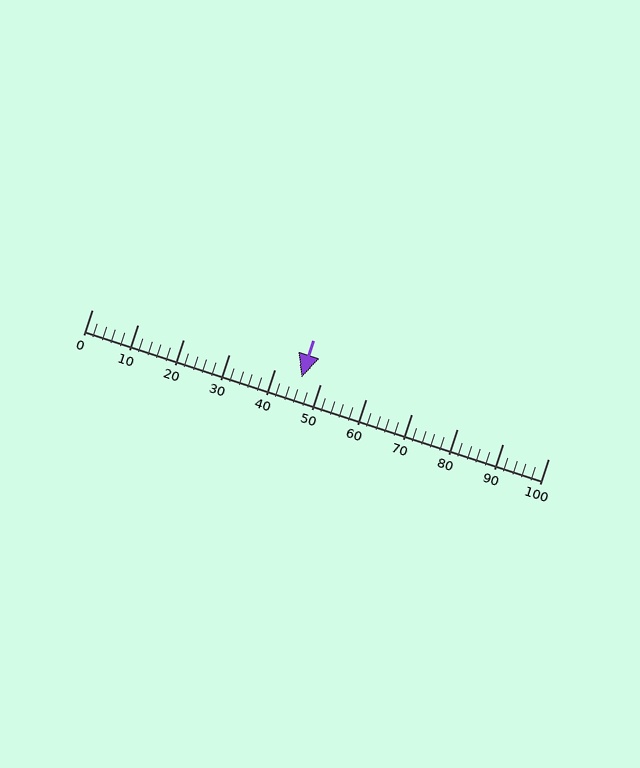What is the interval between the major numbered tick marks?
The major tick marks are spaced 10 units apart.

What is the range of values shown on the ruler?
The ruler shows values from 0 to 100.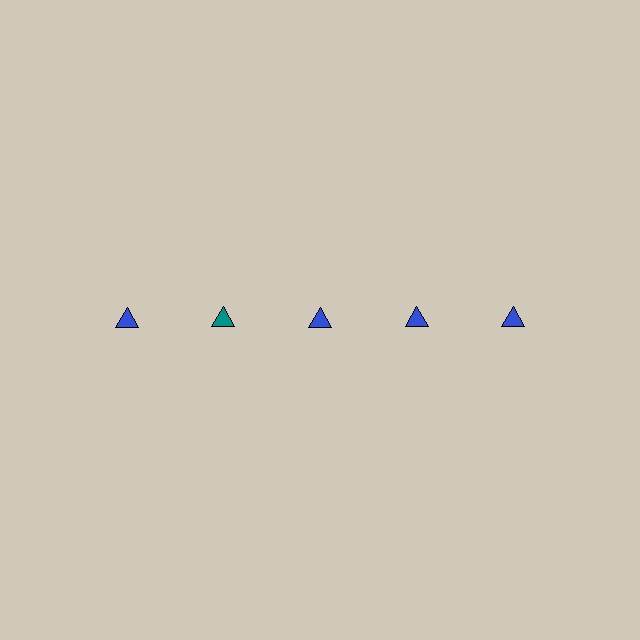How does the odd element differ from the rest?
It has a different color: teal instead of blue.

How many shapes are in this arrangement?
There are 5 shapes arranged in a grid pattern.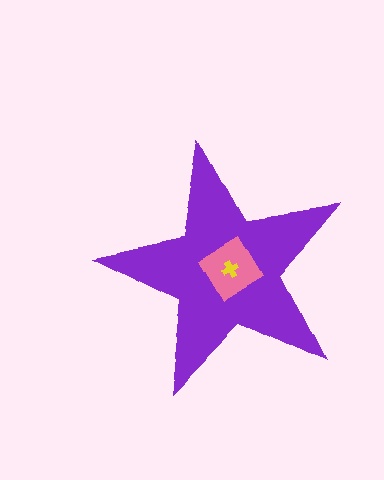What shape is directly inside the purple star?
The pink diamond.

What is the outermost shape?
The purple star.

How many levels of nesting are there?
3.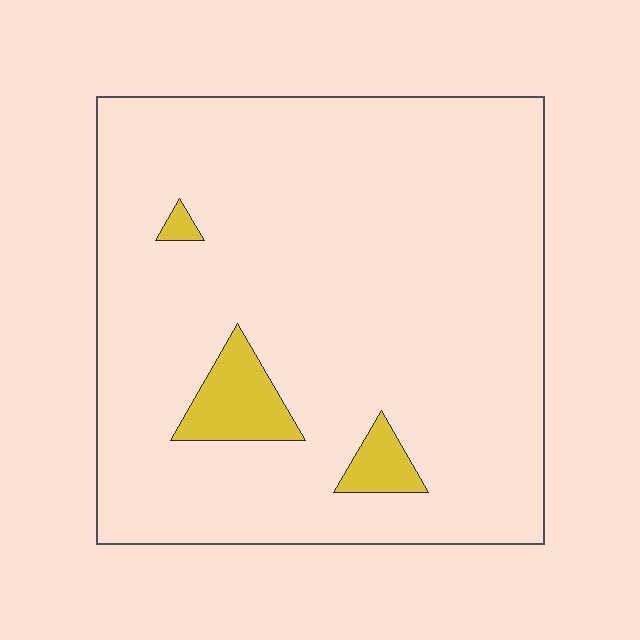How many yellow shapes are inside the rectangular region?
3.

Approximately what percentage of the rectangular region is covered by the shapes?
Approximately 5%.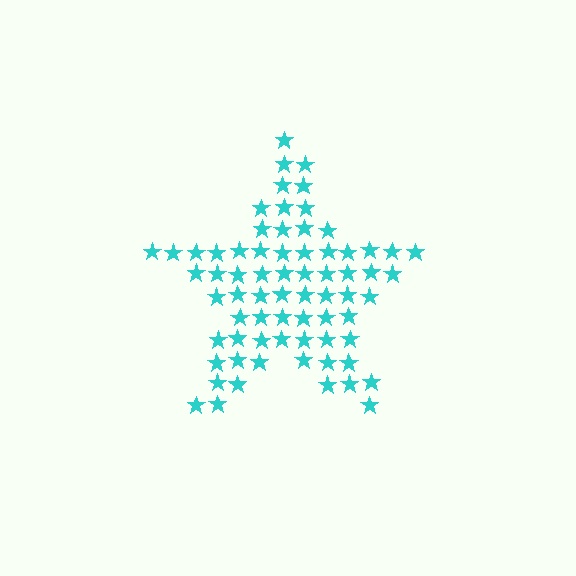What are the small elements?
The small elements are stars.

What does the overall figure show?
The overall figure shows a star.